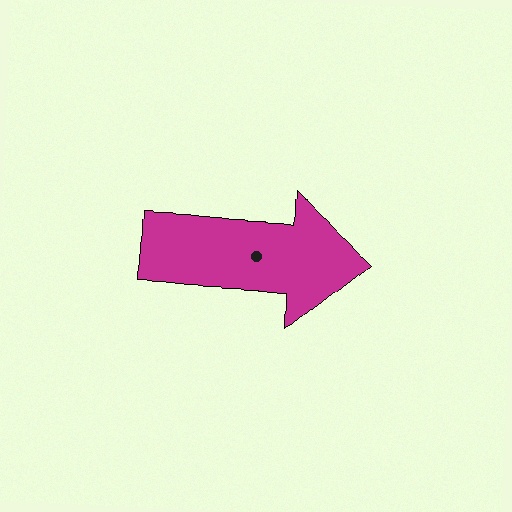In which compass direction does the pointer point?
East.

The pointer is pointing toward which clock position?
Roughly 3 o'clock.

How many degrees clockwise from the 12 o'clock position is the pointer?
Approximately 93 degrees.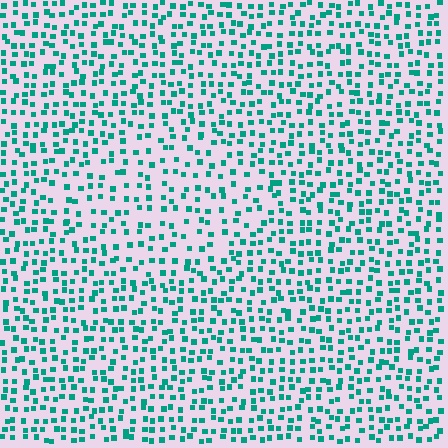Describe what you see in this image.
The image contains small teal elements arranged at two different densities. A diamond-shaped region is visible where the elements are less densely packed than the surrounding area.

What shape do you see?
I see a diamond.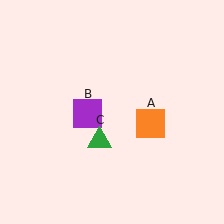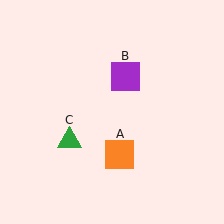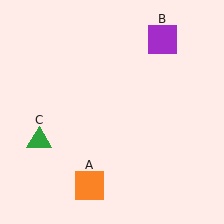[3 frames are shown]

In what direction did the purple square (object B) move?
The purple square (object B) moved up and to the right.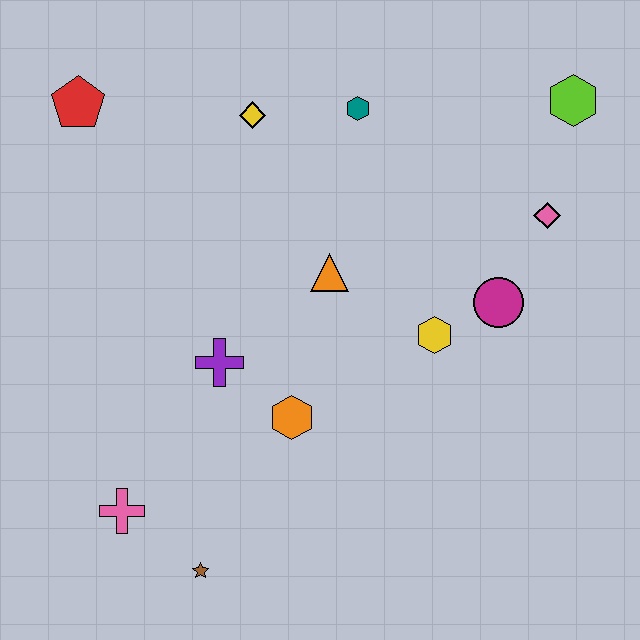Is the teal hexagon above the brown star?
Yes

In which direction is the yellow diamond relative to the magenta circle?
The yellow diamond is to the left of the magenta circle.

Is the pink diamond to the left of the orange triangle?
No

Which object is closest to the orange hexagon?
The purple cross is closest to the orange hexagon.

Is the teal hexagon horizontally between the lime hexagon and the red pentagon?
Yes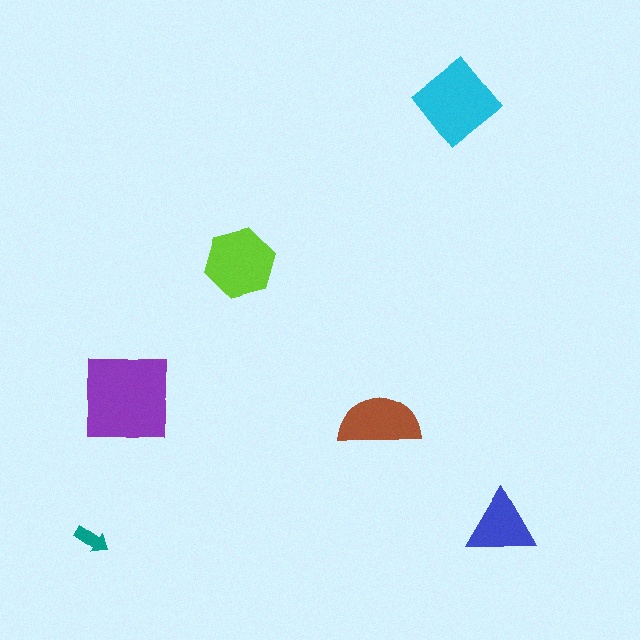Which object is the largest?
The purple square.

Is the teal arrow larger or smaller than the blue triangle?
Smaller.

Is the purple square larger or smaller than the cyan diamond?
Larger.